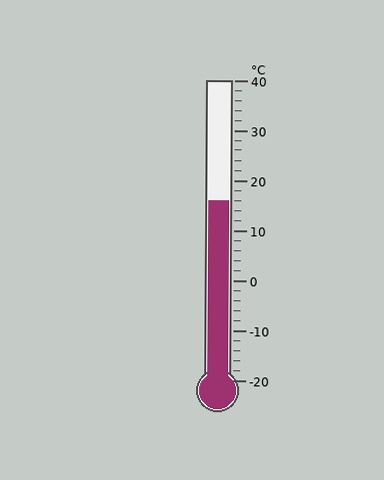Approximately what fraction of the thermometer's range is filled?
The thermometer is filled to approximately 60% of its range.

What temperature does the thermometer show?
The thermometer shows approximately 16°C.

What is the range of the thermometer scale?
The thermometer scale ranges from -20°C to 40°C.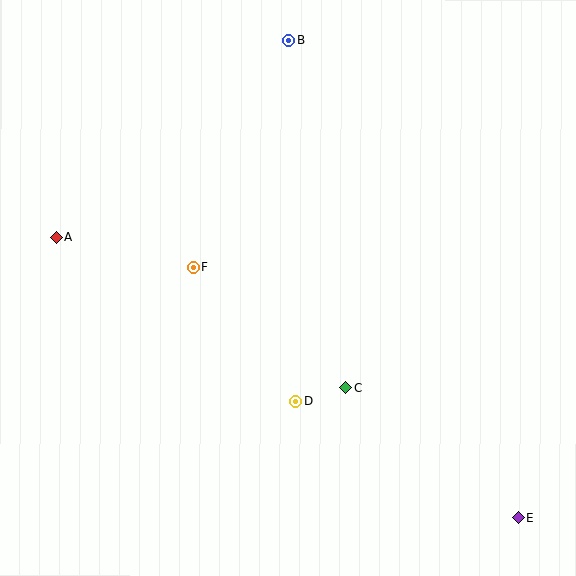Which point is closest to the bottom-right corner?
Point E is closest to the bottom-right corner.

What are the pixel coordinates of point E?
Point E is at (518, 518).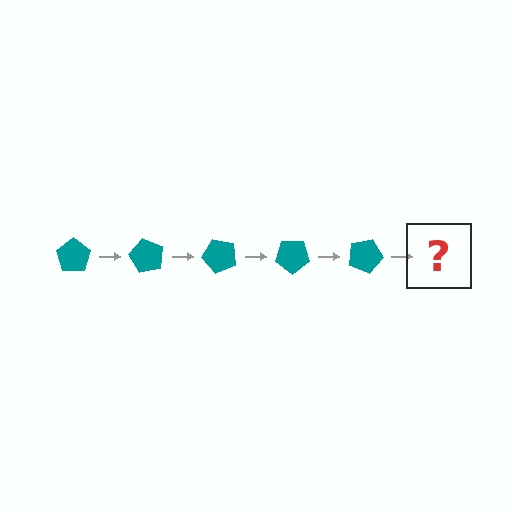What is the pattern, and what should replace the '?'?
The pattern is that the pentagon rotates 60 degrees each step. The '?' should be a teal pentagon rotated 300 degrees.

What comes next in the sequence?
The next element should be a teal pentagon rotated 300 degrees.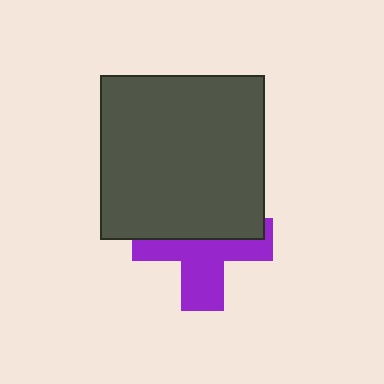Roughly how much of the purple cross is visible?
About half of it is visible (roughly 52%).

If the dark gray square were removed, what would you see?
You would see the complete purple cross.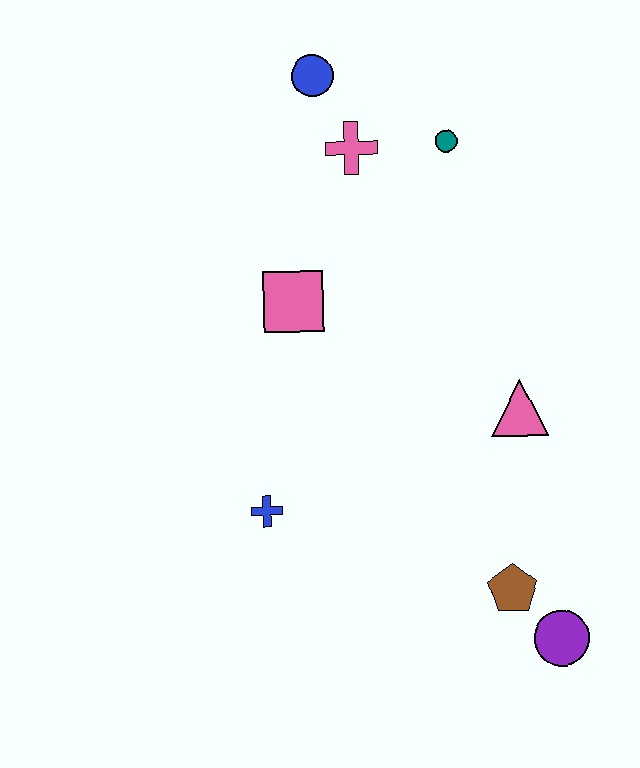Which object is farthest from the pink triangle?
The blue circle is farthest from the pink triangle.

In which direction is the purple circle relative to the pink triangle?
The purple circle is below the pink triangle.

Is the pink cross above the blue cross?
Yes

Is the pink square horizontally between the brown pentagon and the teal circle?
No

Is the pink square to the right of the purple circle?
No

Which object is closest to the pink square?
The pink cross is closest to the pink square.